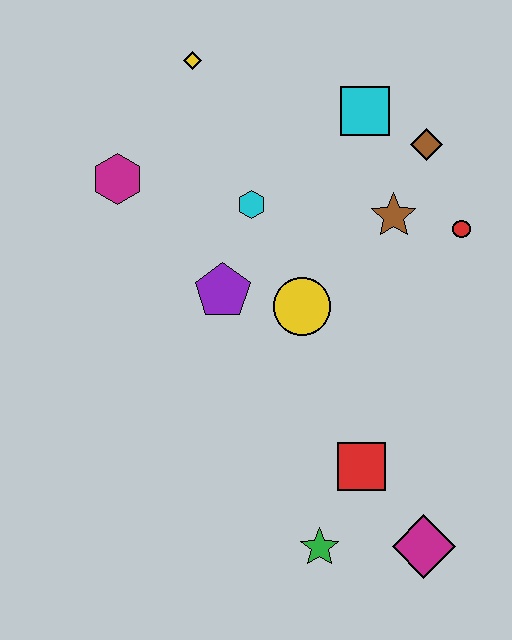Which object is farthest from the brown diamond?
The green star is farthest from the brown diamond.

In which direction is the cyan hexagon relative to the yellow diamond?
The cyan hexagon is below the yellow diamond.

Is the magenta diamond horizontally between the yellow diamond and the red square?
No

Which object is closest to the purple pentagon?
The yellow circle is closest to the purple pentagon.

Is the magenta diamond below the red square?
Yes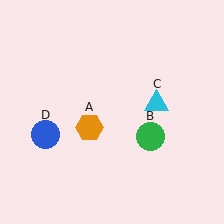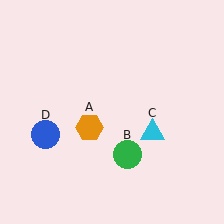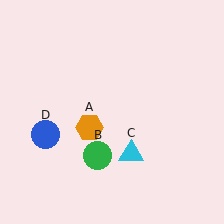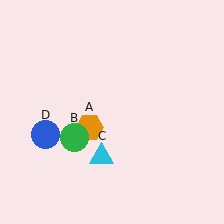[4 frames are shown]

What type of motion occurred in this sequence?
The green circle (object B), cyan triangle (object C) rotated clockwise around the center of the scene.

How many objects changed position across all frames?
2 objects changed position: green circle (object B), cyan triangle (object C).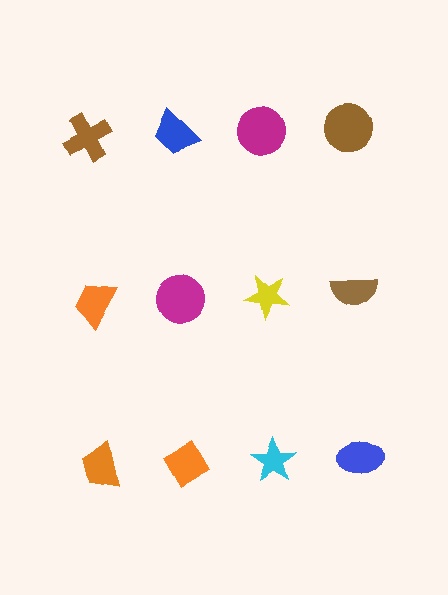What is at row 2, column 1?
An orange trapezoid.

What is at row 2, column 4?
A brown semicircle.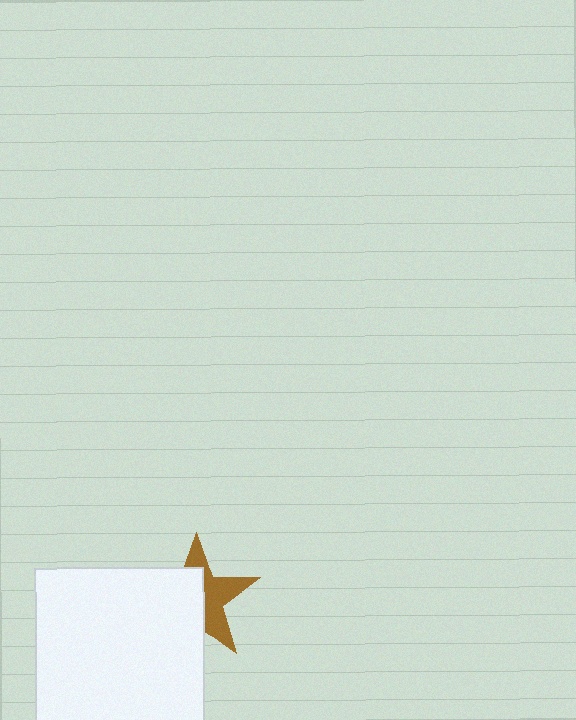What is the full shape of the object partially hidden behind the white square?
The partially hidden object is a brown star.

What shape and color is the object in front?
The object in front is a white square.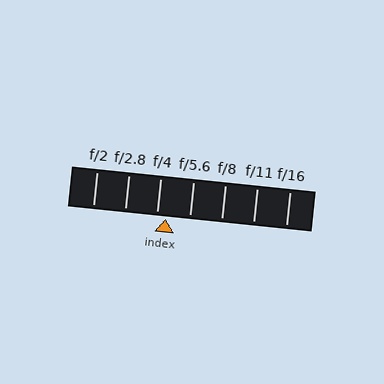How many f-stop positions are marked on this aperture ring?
There are 7 f-stop positions marked.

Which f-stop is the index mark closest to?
The index mark is closest to f/4.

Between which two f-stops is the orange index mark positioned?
The index mark is between f/4 and f/5.6.